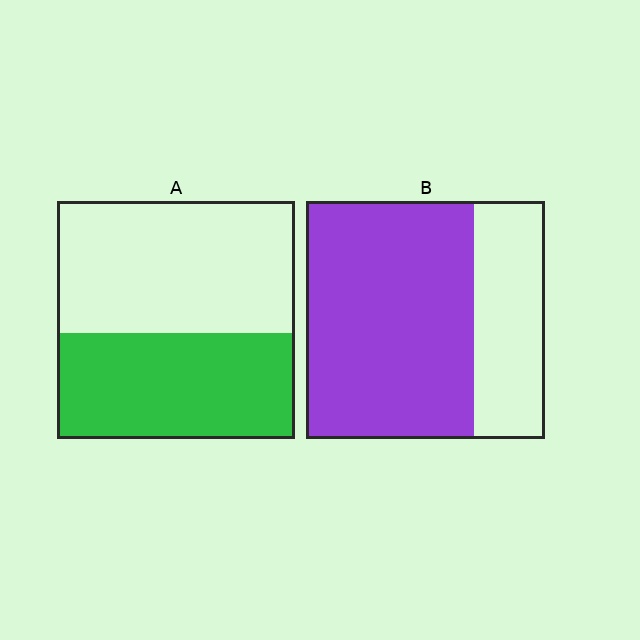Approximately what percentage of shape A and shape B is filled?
A is approximately 45% and B is approximately 70%.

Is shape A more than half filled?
No.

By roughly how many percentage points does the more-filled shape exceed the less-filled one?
By roughly 25 percentage points (B over A).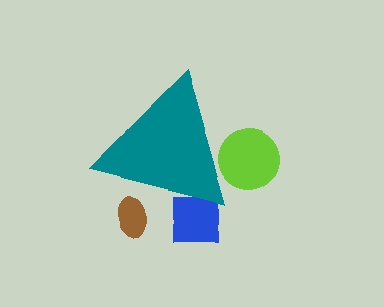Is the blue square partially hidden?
Yes, the blue square is partially hidden behind the teal triangle.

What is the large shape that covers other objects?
A teal triangle.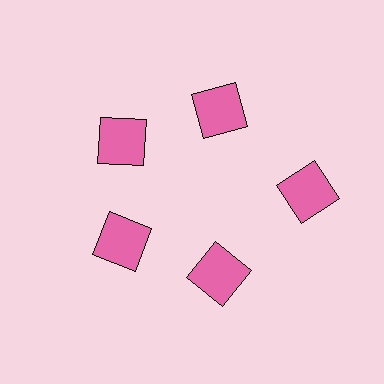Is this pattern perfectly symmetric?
No. The 5 pink squares are arranged in a ring, but one element near the 3 o'clock position is pushed outward from the center, breaking the 5-fold rotational symmetry.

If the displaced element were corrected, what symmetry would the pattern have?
It would have 5-fold rotational symmetry — the pattern would map onto itself every 72 degrees.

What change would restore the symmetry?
The symmetry would be restored by moving it inward, back onto the ring so that all 5 squares sit at equal angles and equal distance from the center.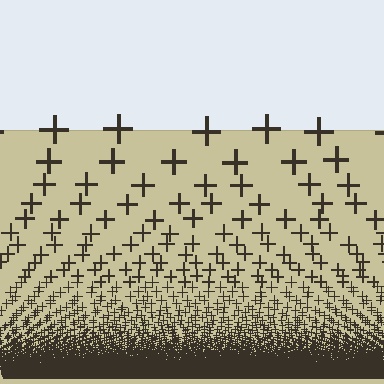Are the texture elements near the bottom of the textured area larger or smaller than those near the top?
Smaller. The gradient is inverted — elements near the bottom are smaller and denser.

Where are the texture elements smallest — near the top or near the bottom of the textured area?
Near the bottom.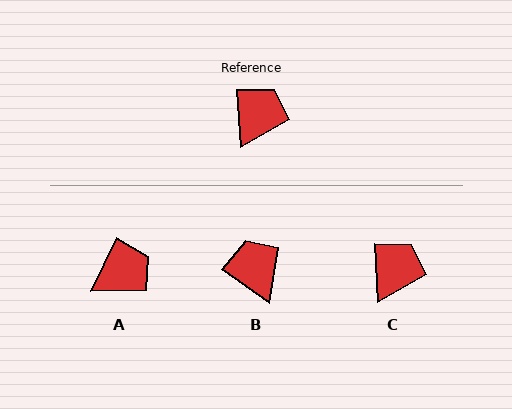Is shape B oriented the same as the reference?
No, it is off by about 52 degrees.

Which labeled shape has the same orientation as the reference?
C.